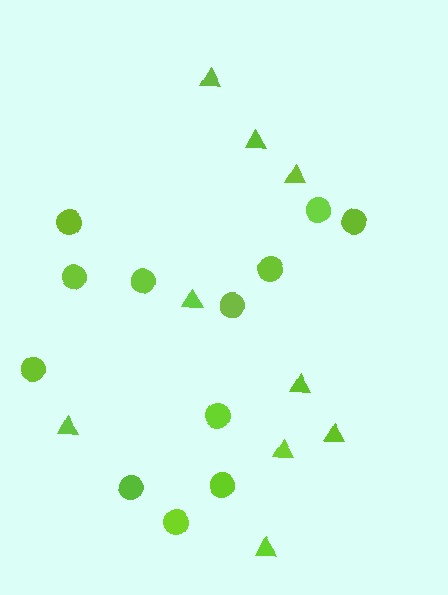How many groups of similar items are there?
There are 2 groups: one group of triangles (9) and one group of circles (12).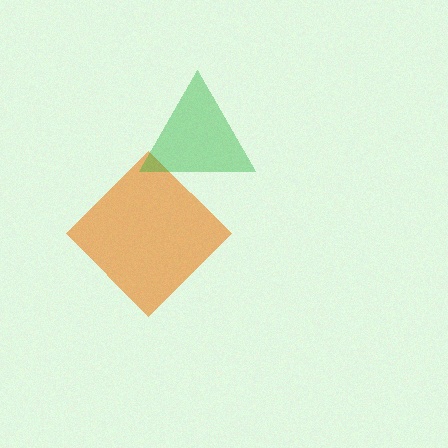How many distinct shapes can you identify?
There are 2 distinct shapes: an orange diamond, a green triangle.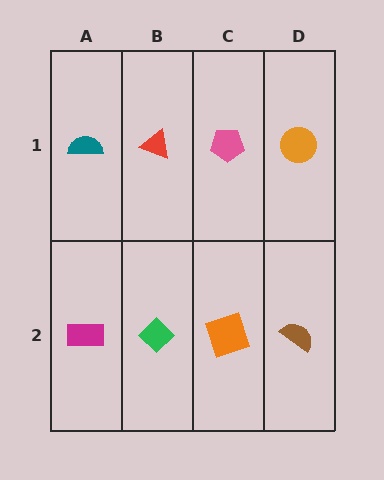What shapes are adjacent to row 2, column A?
A teal semicircle (row 1, column A), a green diamond (row 2, column B).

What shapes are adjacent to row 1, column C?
An orange square (row 2, column C), a red triangle (row 1, column B), an orange circle (row 1, column D).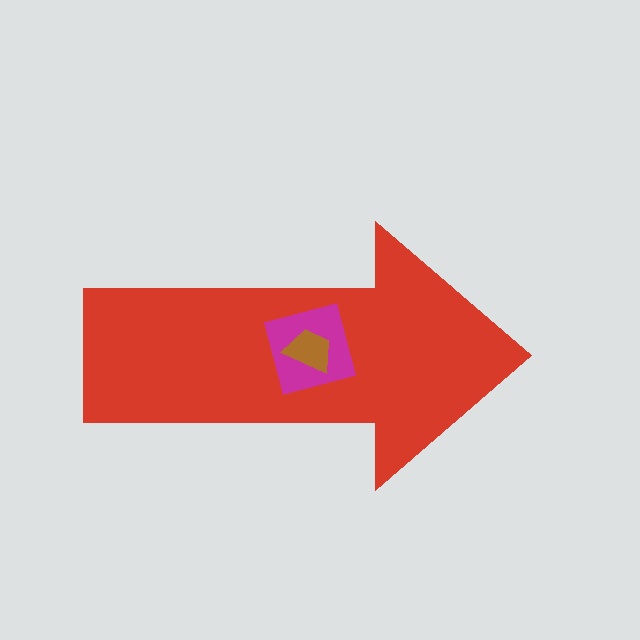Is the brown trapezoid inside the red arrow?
Yes.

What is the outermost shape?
The red arrow.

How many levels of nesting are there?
3.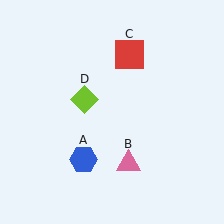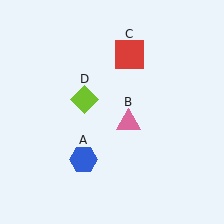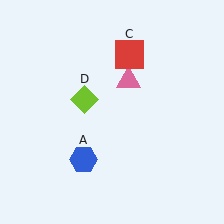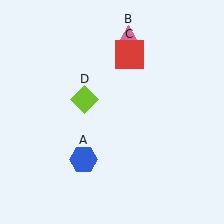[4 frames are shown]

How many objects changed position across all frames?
1 object changed position: pink triangle (object B).